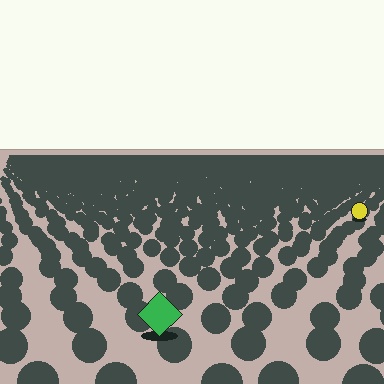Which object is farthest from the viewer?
The yellow circle is farthest from the viewer. It appears smaller and the ground texture around it is denser.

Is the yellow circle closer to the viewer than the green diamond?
No. The green diamond is closer — you can tell from the texture gradient: the ground texture is coarser near it.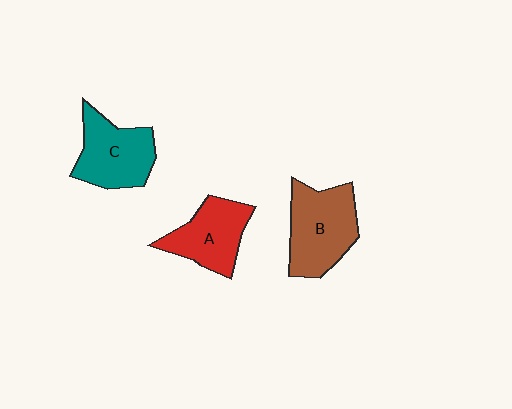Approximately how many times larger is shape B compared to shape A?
Approximately 1.2 times.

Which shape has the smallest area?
Shape A (red).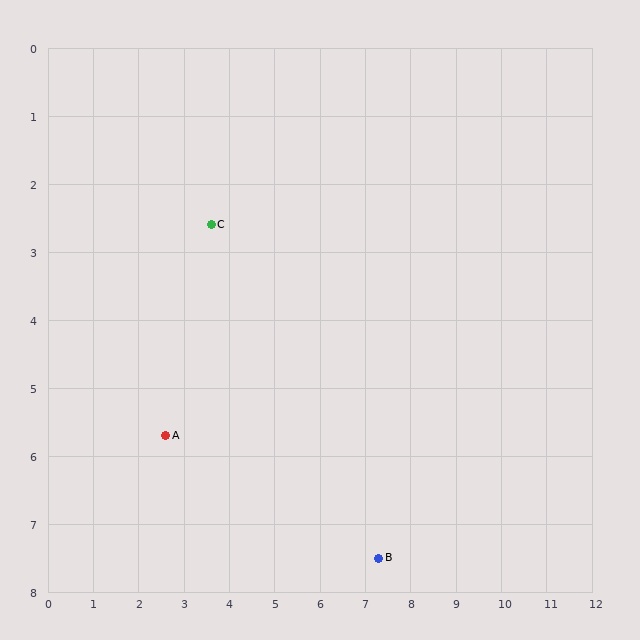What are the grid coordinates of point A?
Point A is at approximately (2.6, 5.7).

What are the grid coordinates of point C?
Point C is at approximately (3.6, 2.6).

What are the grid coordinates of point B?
Point B is at approximately (7.3, 7.5).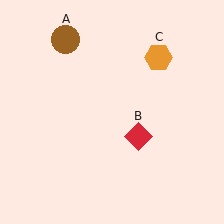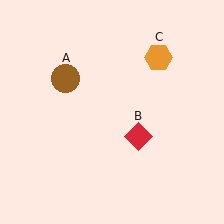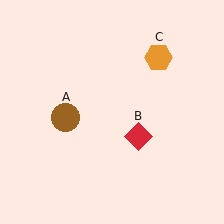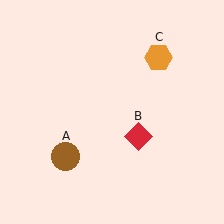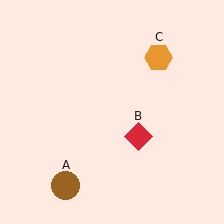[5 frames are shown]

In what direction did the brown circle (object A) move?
The brown circle (object A) moved down.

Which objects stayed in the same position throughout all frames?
Red diamond (object B) and orange hexagon (object C) remained stationary.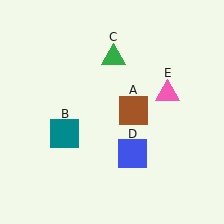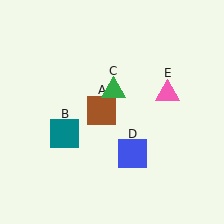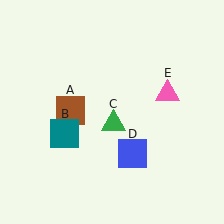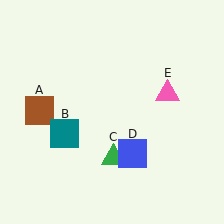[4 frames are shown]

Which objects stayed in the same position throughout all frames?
Teal square (object B) and blue square (object D) and pink triangle (object E) remained stationary.